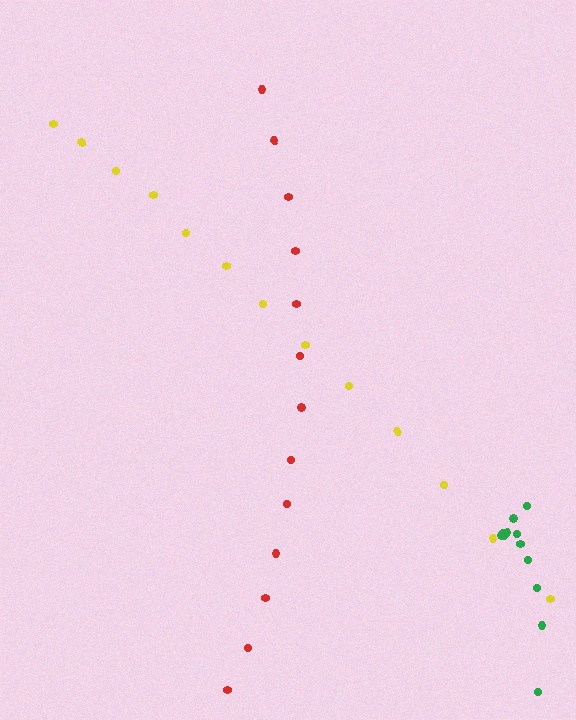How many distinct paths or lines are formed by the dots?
There are 3 distinct paths.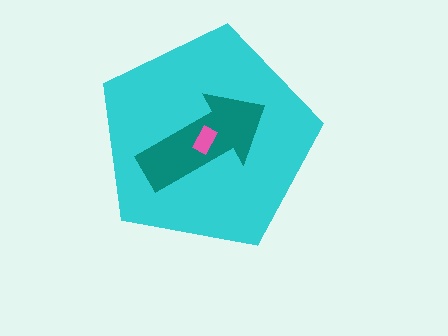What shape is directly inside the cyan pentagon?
The teal arrow.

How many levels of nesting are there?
3.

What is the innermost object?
The pink rectangle.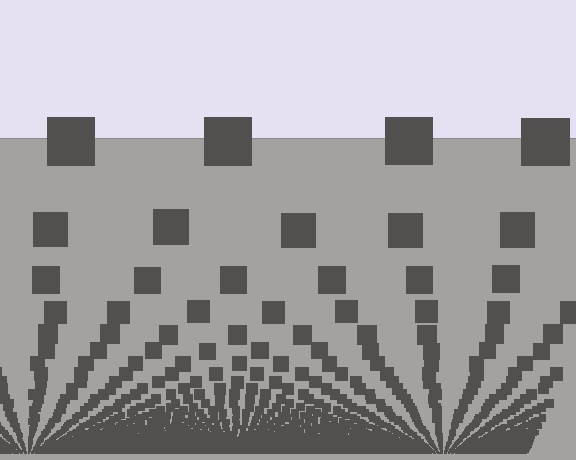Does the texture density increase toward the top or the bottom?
Density increases toward the bottom.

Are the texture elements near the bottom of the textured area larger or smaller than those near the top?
Smaller. The gradient is inverted — elements near the bottom are smaller and denser.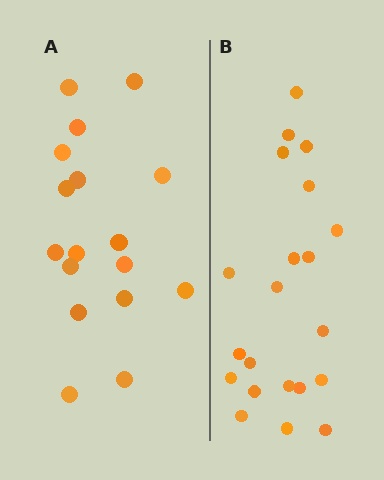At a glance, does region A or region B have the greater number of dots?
Region B (the right region) has more dots.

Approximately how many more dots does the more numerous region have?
Region B has about 4 more dots than region A.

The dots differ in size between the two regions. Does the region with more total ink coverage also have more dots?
No. Region A has more total ink coverage because its dots are larger, but region B actually contains more individual dots. Total area can be misleading — the number of items is what matters here.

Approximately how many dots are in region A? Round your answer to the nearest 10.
About 20 dots. (The exact count is 17, which rounds to 20.)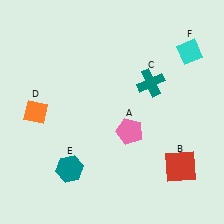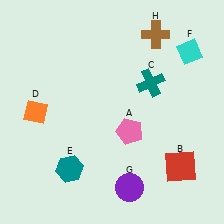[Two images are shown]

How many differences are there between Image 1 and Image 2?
There are 2 differences between the two images.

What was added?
A purple circle (G), a brown cross (H) were added in Image 2.